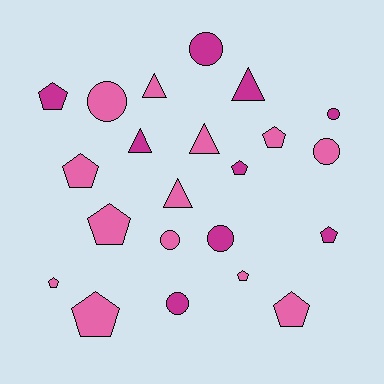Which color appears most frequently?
Pink, with 13 objects.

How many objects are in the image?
There are 22 objects.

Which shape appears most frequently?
Pentagon, with 10 objects.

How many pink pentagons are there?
There are 7 pink pentagons.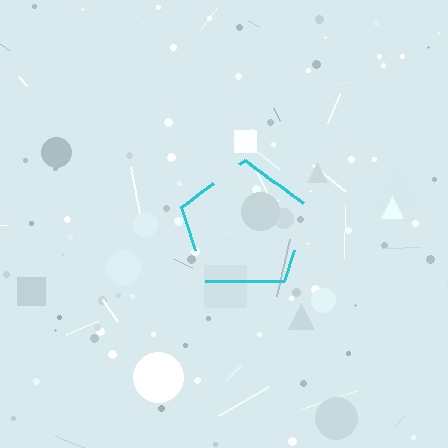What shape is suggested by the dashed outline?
The dashed outline suggests a pentagon.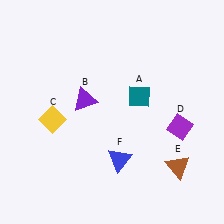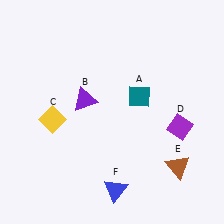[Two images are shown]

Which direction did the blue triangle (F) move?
The blue triangle (F) moved down.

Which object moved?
The blue triangle (F) moved down.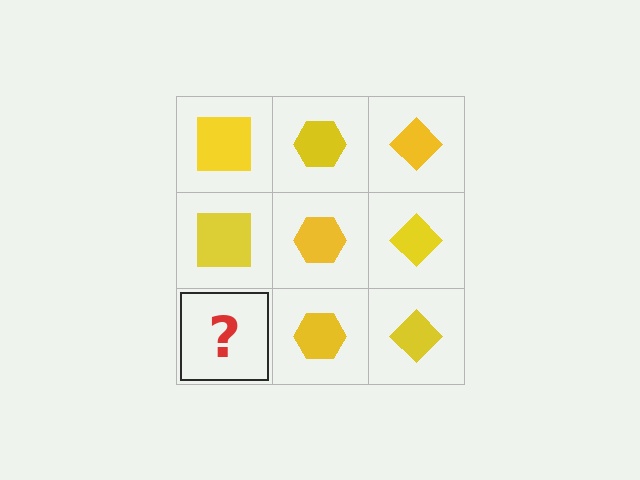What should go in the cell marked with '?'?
The missing cell should contain a yellow square.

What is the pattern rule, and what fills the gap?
The rule is that each column has a consistent shape. The gap should be filled with a yellow square.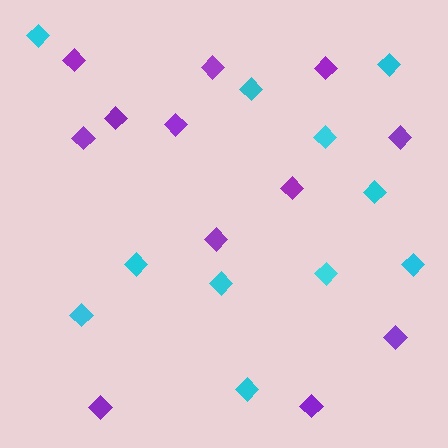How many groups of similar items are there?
There are 2 groups: one group of purple diamonds (12) and one group of cyan diamonds (11).